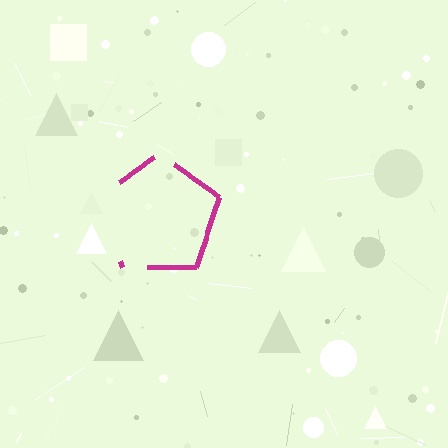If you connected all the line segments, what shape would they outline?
They would outline a pentagon.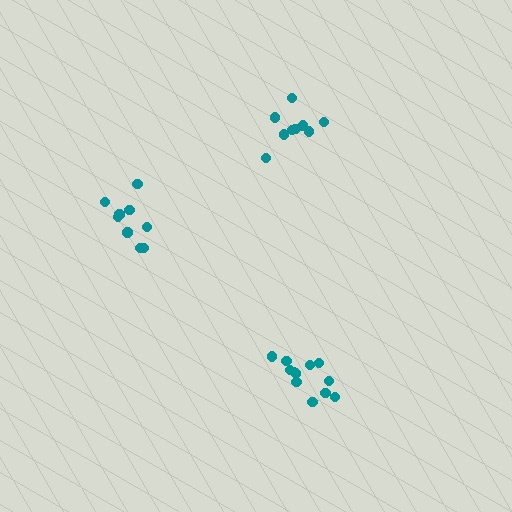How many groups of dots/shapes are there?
There are 3 groups.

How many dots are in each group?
Group 1: 12 dots, Group 2: 9 dots, Group 3: 9 dots (30 total).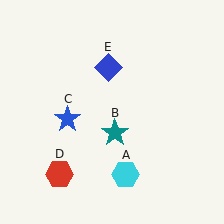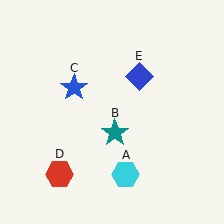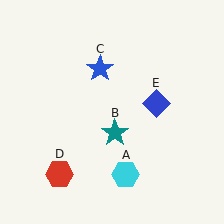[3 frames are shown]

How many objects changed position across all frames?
2 objects changed position: blue star (object C), blue diamond (object E).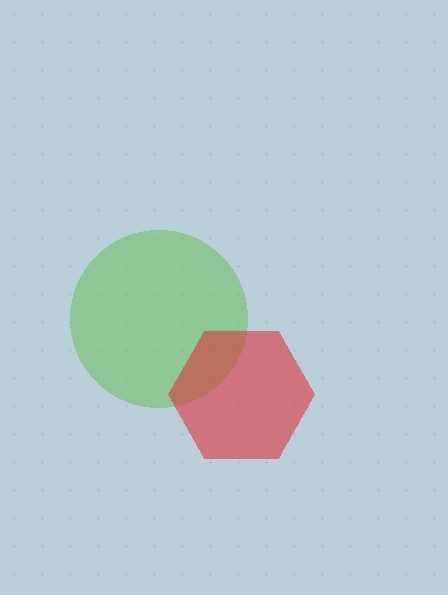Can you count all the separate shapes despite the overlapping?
Yes, there are 2 separate shapes.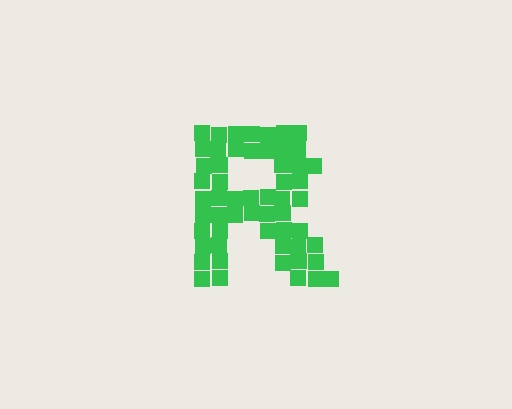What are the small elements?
The small elements are squares.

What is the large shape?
The large shape is the letter R.